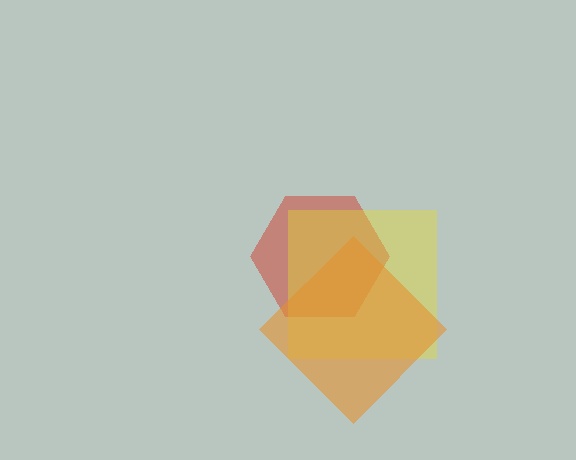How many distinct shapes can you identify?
There are 3 distinct shapes: a red hexagon, a yellow square, an orange diamond.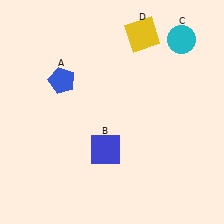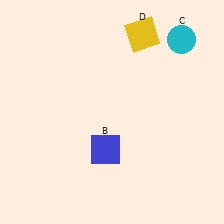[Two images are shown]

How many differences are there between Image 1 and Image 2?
There is 1 difference between the two images.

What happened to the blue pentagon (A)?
The blue pentagon (A) was removed in Image 2. It was in the top-left area of Image 1.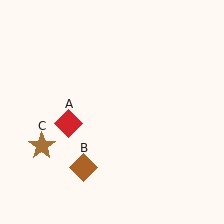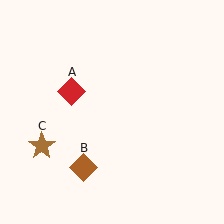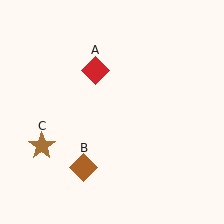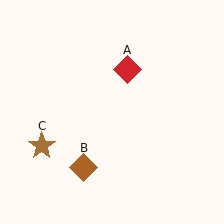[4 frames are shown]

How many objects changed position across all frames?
1 object changed position: red diamond (object A).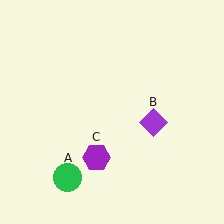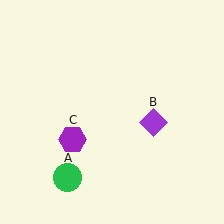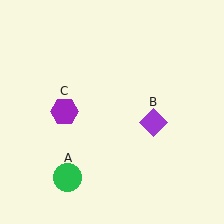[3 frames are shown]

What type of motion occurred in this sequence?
The purple hexagon (object C) rotated clockwise around the center of the scene.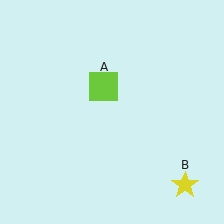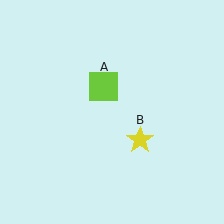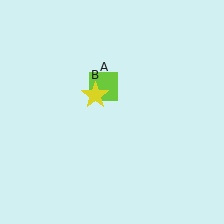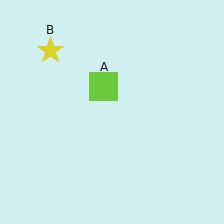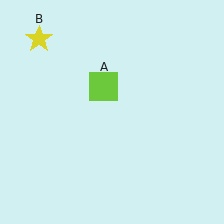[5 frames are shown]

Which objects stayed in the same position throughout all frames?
Lime square (object A) remained stationary.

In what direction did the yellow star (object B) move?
The yellow star (object B) moved up and to the left.